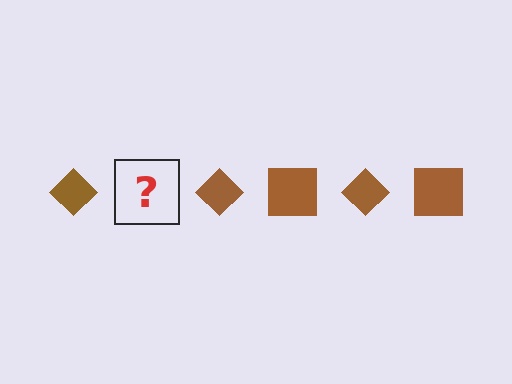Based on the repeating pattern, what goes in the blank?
The blank should be a brown square.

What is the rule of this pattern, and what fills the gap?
The rule is that the pattern cycles through diamond, square shapes in brown. The gap should be filled with a brown square.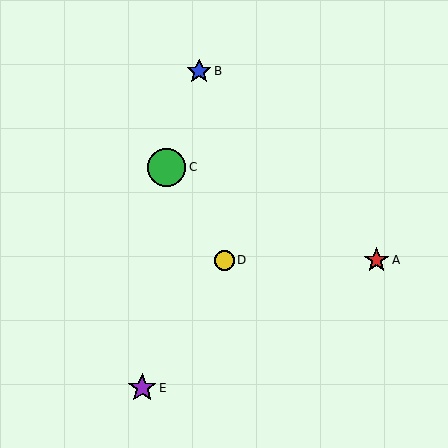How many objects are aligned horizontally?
2 objects (A, D) are aligned horizontally.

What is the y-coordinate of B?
Object B is at y≈71.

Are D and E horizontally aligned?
No, D is at y≈260 and E is at y≈388.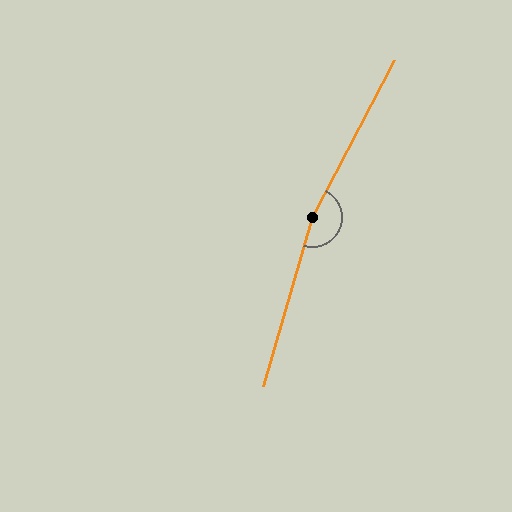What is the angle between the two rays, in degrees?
Approximately 169 degrees.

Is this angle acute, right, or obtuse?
It is obtuse.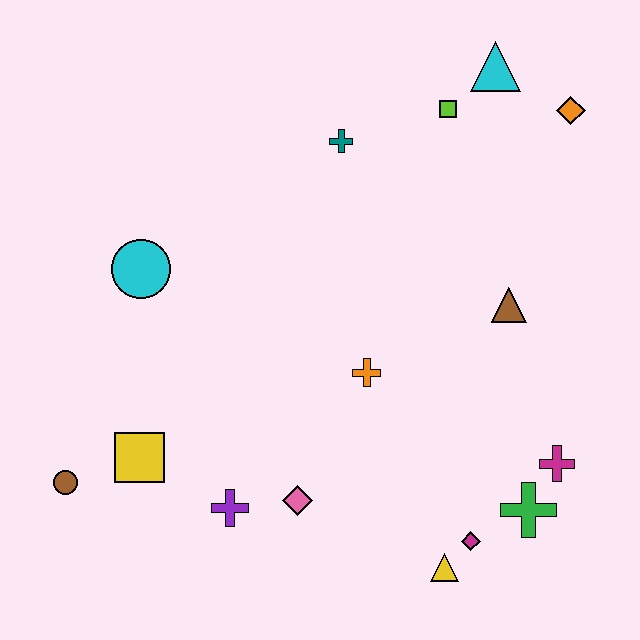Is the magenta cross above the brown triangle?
No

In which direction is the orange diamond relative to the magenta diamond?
The orange diamond is above the magenta diamond.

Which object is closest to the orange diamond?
The cyan triangle is closest to the orange diamond.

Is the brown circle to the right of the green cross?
No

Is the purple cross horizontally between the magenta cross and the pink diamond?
No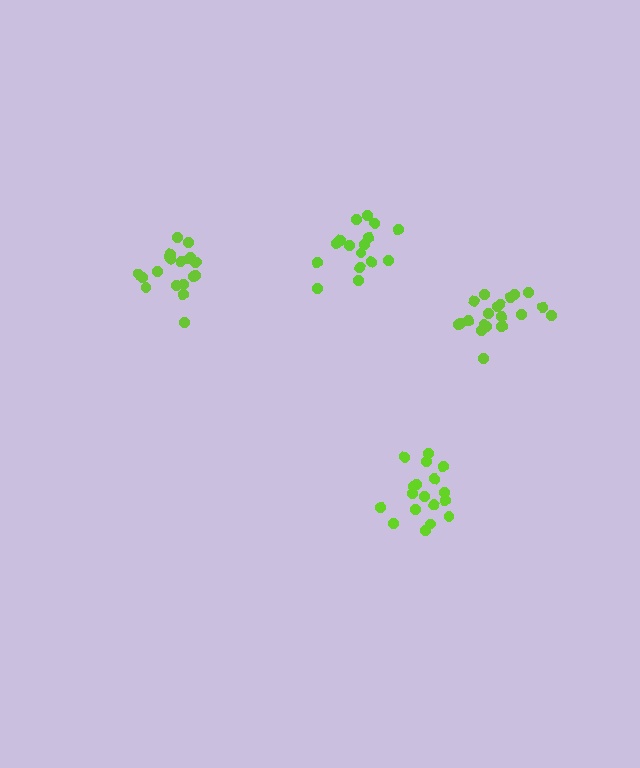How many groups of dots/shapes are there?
There are 4 groups.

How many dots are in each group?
Group 1: 19 dots, Group 2: 18 dots, Group 3: 21 dots, Group 4: 16 dots (74 total).